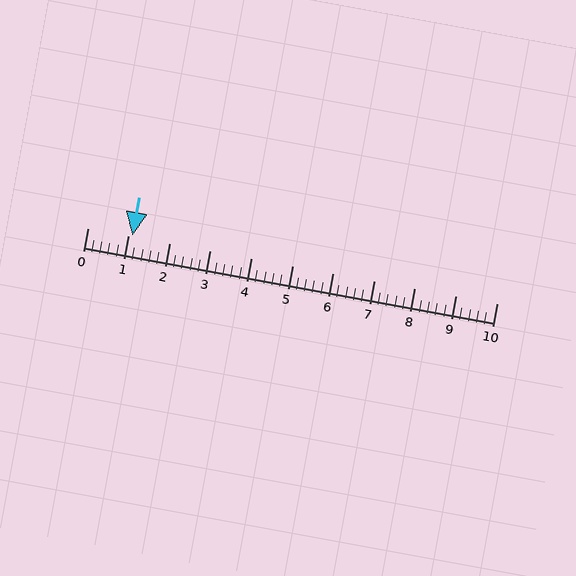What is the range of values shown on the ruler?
The ruler shows values from 0 to 10.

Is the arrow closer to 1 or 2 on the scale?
The arrow is closer to 1.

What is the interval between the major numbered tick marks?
The major tick marks are spaced 1 units apart.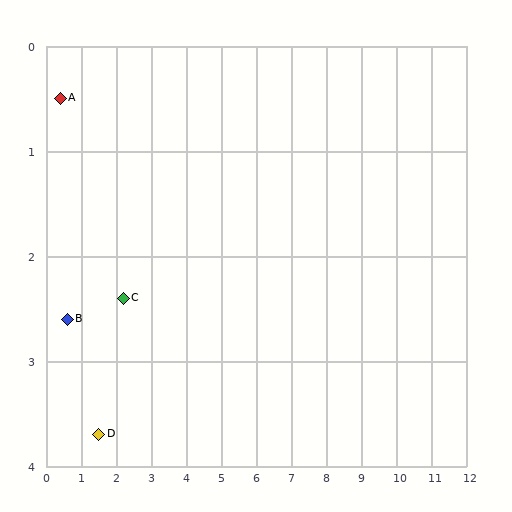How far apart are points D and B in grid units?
Points D and B are about 1.4 grid units apart.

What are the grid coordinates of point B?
Point B is at approximately (0.6, 2.6).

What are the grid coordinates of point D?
Point D is at approximately (1.5, 3.7).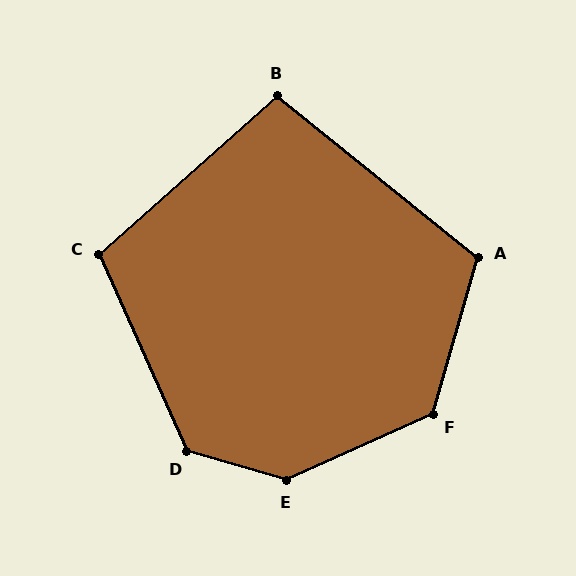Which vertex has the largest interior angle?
E, at approximately 140 degrees.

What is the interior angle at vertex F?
Approximately 130 degrees (obtuse).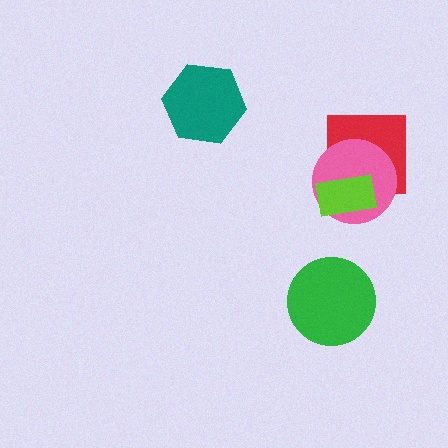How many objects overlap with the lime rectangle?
2 objects overlap with the lime rectangle.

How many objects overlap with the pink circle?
2 objects overlap with the pink circle.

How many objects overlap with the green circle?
0 objects overlap with the green circle.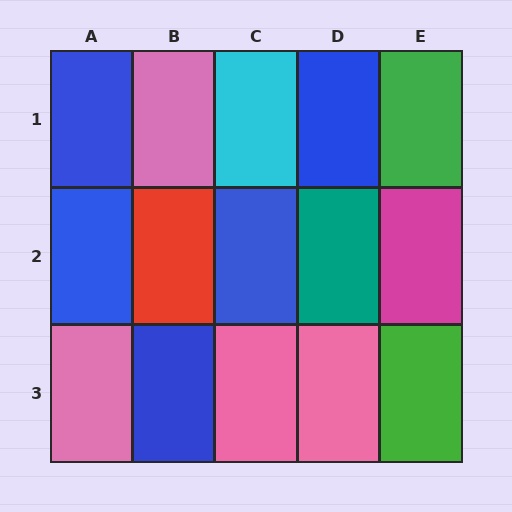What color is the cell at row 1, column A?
Blue.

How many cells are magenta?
1 cell is magenta.